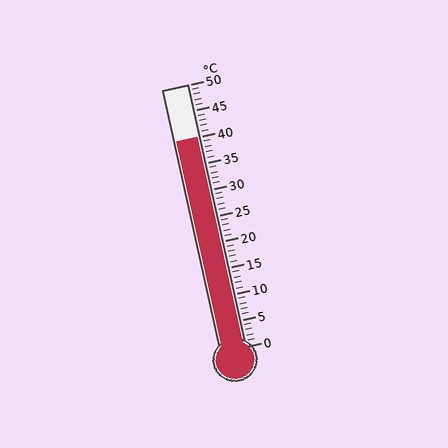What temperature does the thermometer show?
The thermometer shows approximately 40°C.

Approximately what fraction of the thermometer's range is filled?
The thermometer is filled to approximately 80% of its range.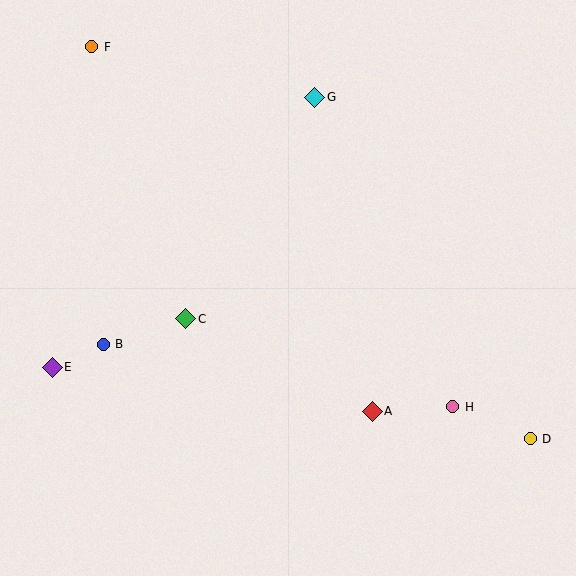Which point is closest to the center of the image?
Point C at (186, 319) is closest to the center.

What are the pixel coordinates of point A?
Point A is at (372, 411).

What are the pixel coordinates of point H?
Point H is at (453, 407).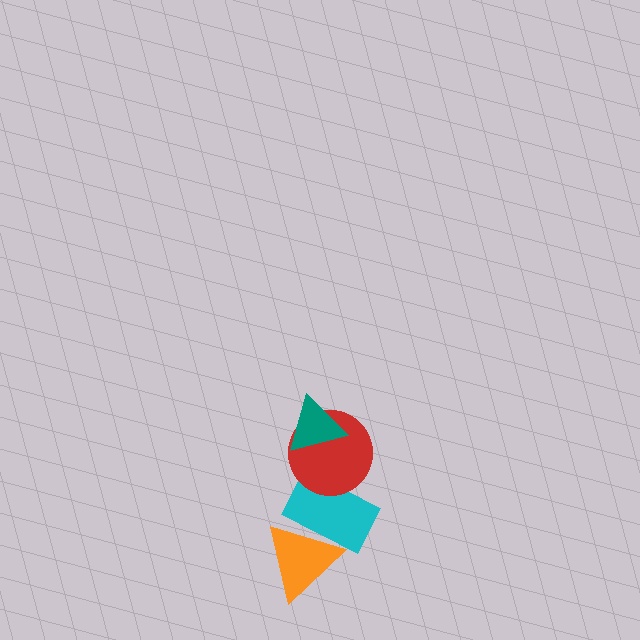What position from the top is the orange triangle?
The orange triangle is 4th from the top.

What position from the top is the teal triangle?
The teal triangle is 1st from the top.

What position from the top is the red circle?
The red circle is 2nd from the top.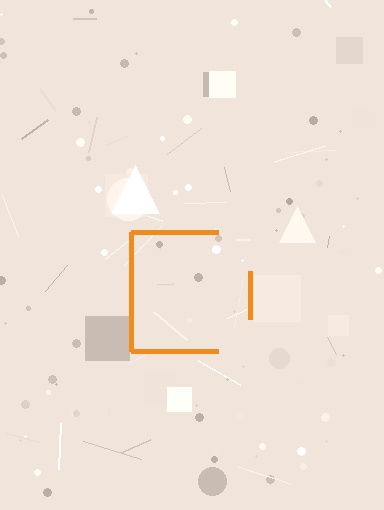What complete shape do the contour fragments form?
The contour fragments form a square.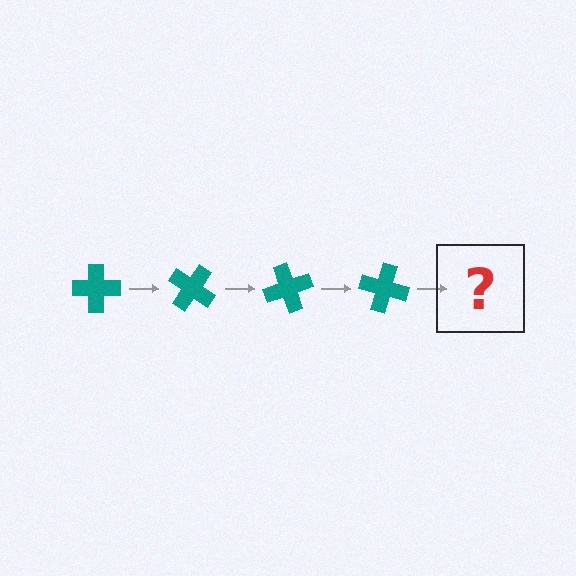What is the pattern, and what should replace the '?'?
The pattern is that the cross rotates 35 degrees each step. The '?' should be a teal cross rotated 140 degrees.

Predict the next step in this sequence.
The next step is a teal cross rotated 140 degrees.